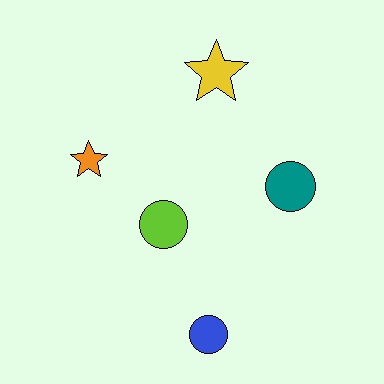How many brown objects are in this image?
There are no brown objects.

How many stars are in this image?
There are 2 stars.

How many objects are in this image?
There are 5 objects.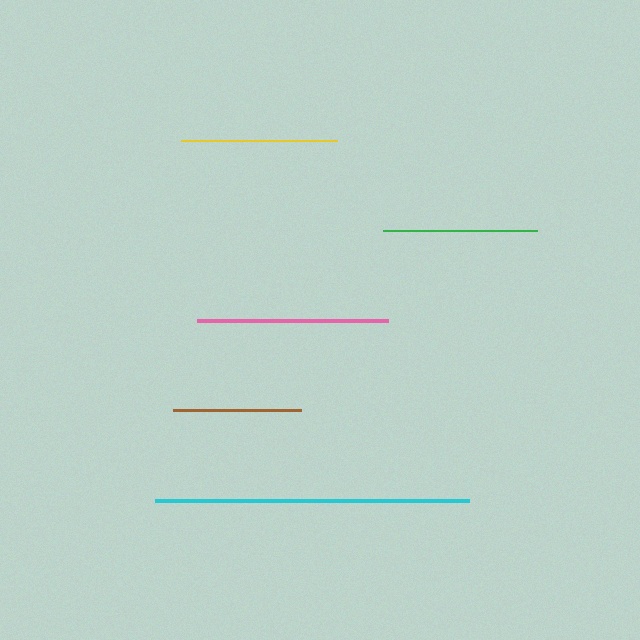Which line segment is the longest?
The cyan line is the longest at approximately 314 pixels.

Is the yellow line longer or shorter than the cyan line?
The cyan line is longer than the yellow line.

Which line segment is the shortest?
The brown line is the shortest at approximately 128 pixels.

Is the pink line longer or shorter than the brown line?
The pink line is longer than the brown line.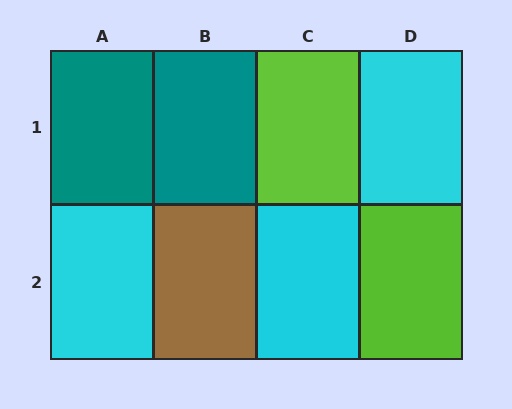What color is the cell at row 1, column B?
Teal.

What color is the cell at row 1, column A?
Teal.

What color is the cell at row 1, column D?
Cyan.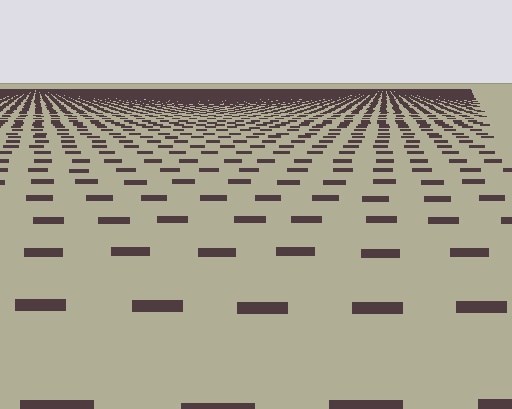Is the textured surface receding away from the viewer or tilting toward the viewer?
The surface is receding away from the viewer. Texture elements get smaller and denser toward the top.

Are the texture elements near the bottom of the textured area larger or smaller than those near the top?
Larger. Near the bottom, elements are closer to the viewer and appear at a bigger on-screen size.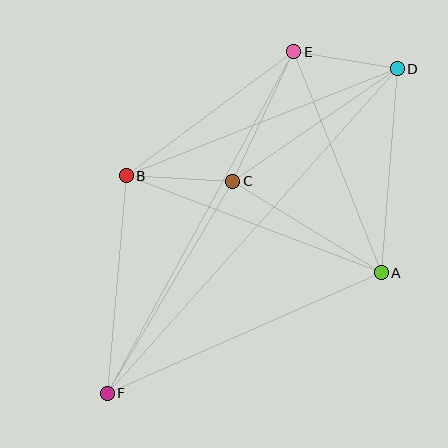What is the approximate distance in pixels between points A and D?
The distance between A and D is approximately 205 pixels.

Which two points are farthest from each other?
Points D and F are farthest from each other.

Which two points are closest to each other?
Points D and E are closest to each other.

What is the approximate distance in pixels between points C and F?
The distance between C and F is approximately 247 pixels.